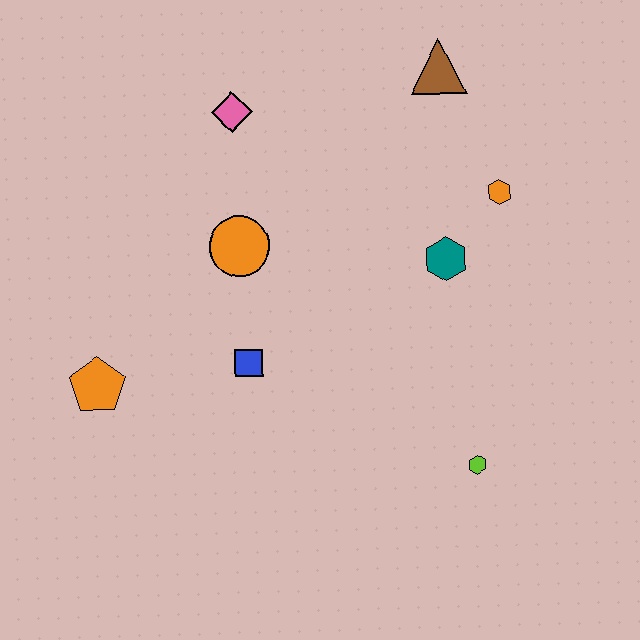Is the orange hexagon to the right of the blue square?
Yes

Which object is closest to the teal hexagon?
The orange hexagon is closest to the teal hexagon.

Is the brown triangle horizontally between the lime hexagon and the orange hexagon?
No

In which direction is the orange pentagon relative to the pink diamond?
The orange pentagon is below the pink diamond.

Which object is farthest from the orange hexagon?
The orange pentagon is farthest from the orange hexagon.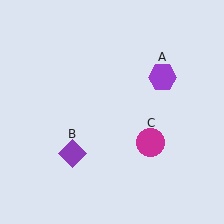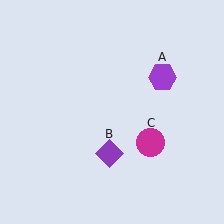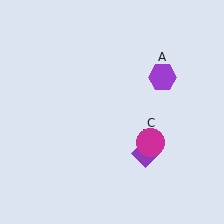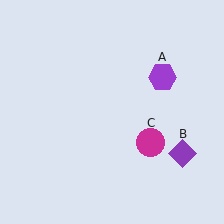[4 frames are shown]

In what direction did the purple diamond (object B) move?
The purple diamond (object B) moved right.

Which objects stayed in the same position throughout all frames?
Purple hexagon (object A) and magenta circle (object C) remained stationary.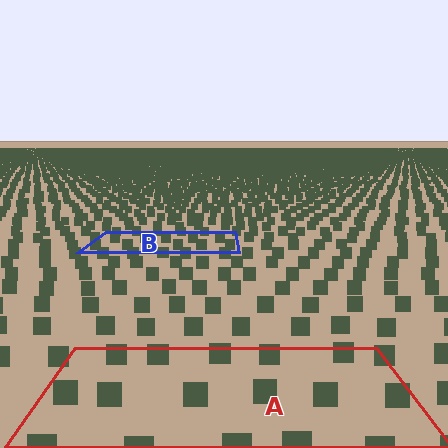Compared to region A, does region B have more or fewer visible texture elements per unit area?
Region B has more texture elements per unit area — they are packed more densely because it is farther away.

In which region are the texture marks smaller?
The texture marks are smaller in region B, because it is farther away.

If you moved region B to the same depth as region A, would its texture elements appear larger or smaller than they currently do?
They would appear larger. At a closer depth, the same texture elements are projected at a bigger on-screen size.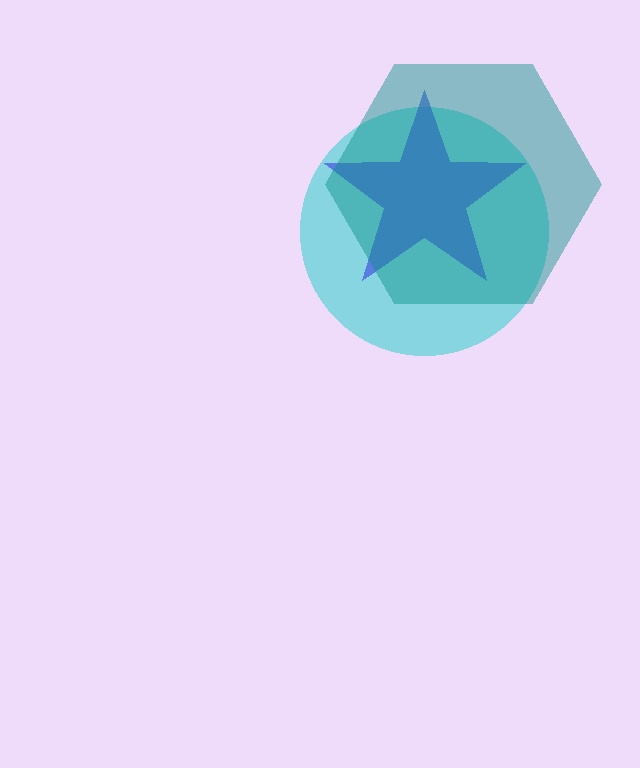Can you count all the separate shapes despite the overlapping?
Yes, there are 3 separate shapes.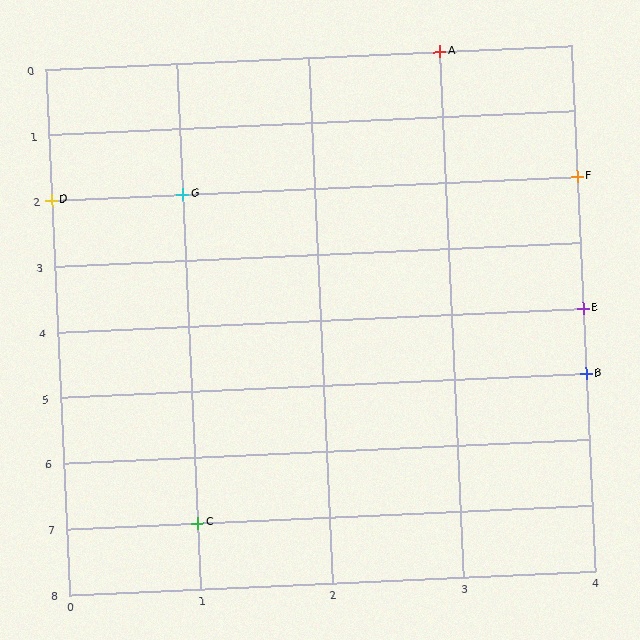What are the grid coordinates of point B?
Point B is at grid coordinates (4, 5).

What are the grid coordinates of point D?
Point D is at grid coordinates (0, 2).